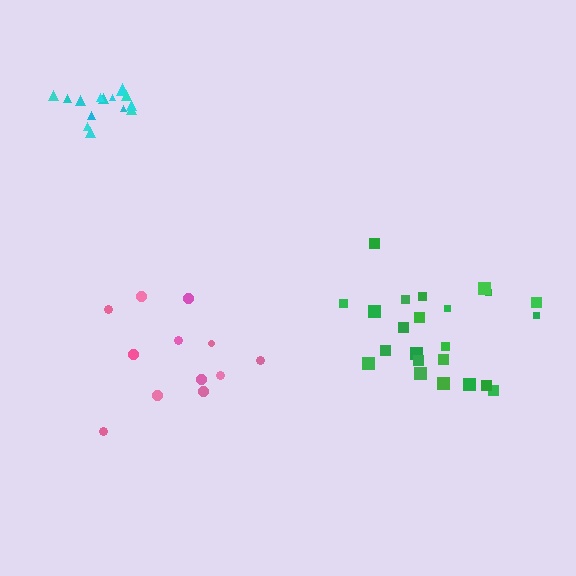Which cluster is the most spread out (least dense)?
Pink.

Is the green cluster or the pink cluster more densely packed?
Green.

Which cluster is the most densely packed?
Cyan.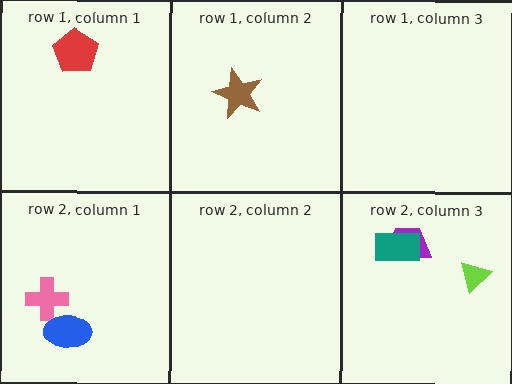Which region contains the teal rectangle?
The row 2, column 3 region.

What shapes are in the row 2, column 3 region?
The purple trapezoid, the teal rectangle, the lime triangle.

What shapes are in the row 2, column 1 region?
The pink cross, the blue ellipse.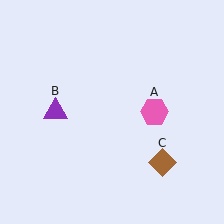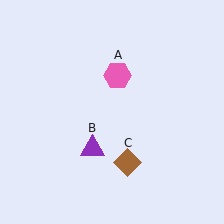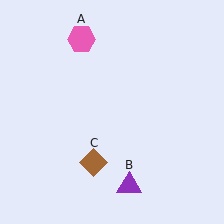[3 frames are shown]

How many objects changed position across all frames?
3 objects changed position: pink hexagon (object A), purple triangle (object B), brown diamond (object C).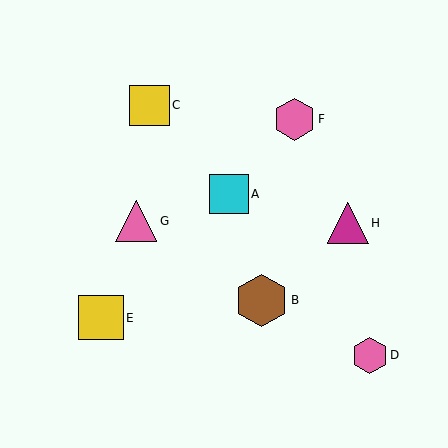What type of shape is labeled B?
Shape B is a brown hexagon.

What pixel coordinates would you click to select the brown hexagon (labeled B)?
Click at (261, 300) to select the brown hexagon B.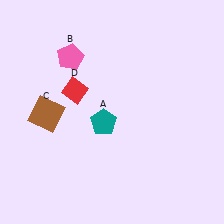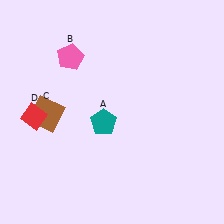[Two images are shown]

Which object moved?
The red diamond (D) moved left.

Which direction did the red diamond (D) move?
The red diamond (D) moved left.